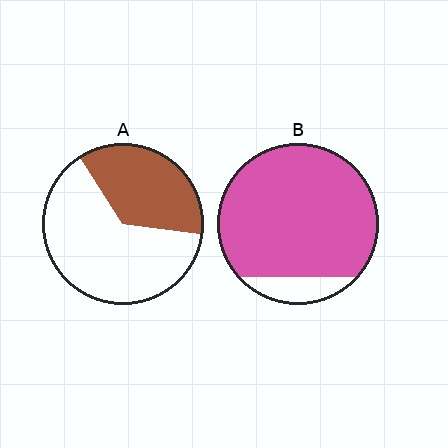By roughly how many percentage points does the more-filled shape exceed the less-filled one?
By roughly 50 percentage points (B over A).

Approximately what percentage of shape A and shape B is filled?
A is approximately 35% and B is approximately 90%.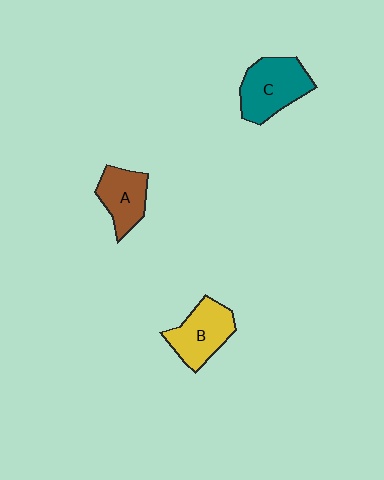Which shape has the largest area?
Shape C (teal).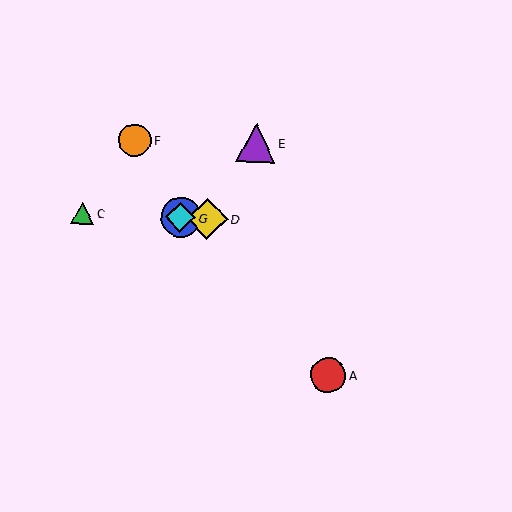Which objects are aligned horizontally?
Objects B, C, D, G are aligned horizontally.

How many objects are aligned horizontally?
4 objects (B, C, D, G) are aligned horizontally.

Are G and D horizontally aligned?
Yes, both are at y≈218.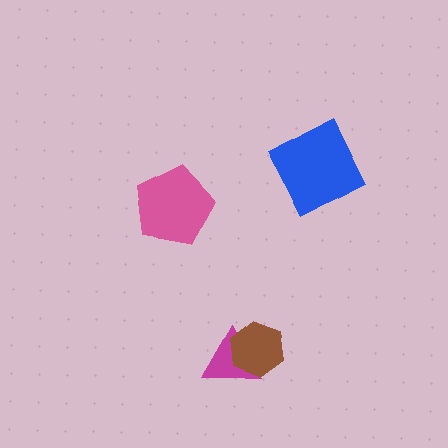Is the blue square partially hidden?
No, no other shape covers it.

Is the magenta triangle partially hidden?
Yes, it is partially covered by another shape.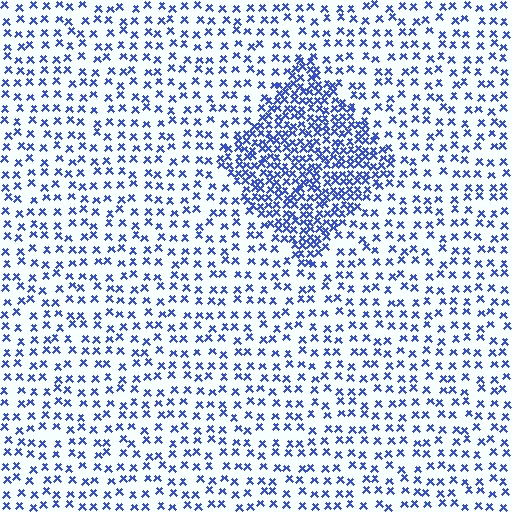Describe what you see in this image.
The image contains small blue elements arranged at two different densities. A diamond-shaped region is visible where the elements are more densely packed than the surrounding area.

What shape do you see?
I see a diamond.